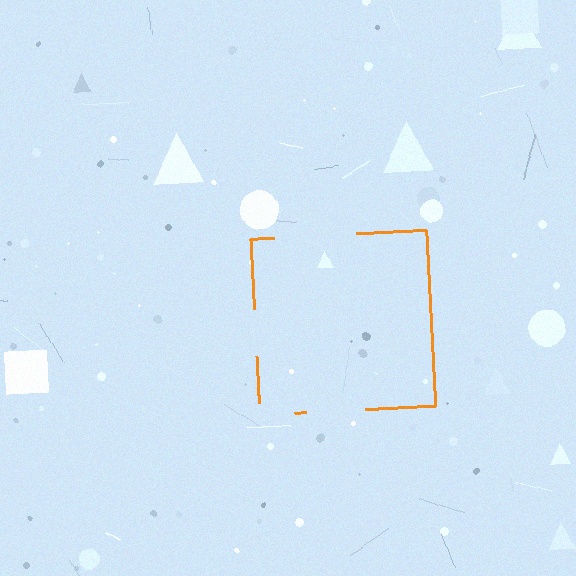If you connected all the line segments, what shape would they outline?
They would outline a square.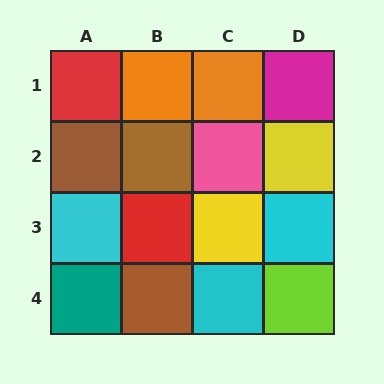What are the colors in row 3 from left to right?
Cyan, red, yellow, cyan.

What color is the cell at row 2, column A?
Brown.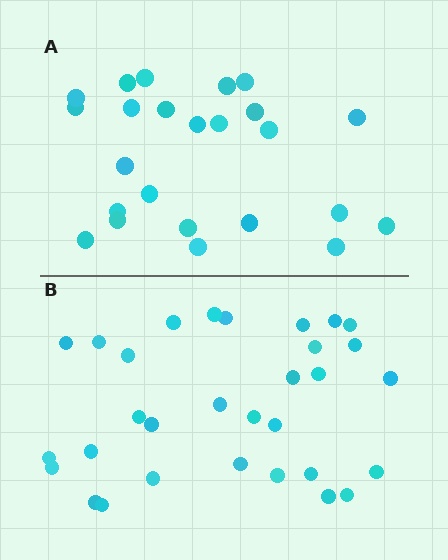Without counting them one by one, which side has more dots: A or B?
Region B (the bottom region) has more dots.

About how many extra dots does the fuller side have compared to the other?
Region B has roughly 8 or so more dots than region A.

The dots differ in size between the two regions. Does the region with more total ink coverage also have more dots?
No. Region A has more total ink coverage because its dots are larger, but region B actually contains more individual dots. Total area can be misleading — the number of items is what matters here.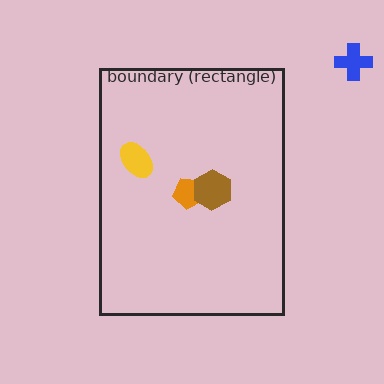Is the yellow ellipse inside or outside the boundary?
Inside.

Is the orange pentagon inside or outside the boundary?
Inside.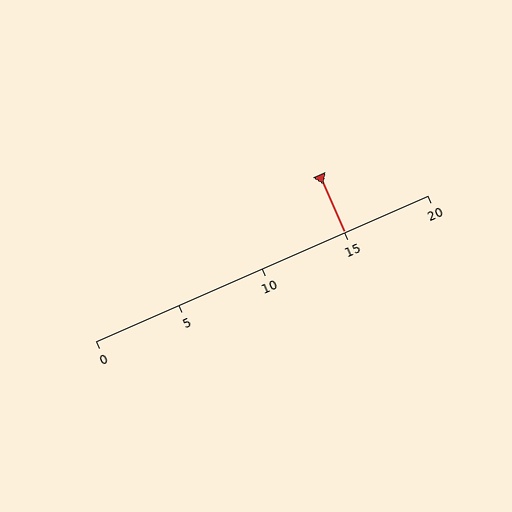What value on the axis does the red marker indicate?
The marker indicates approximately 15.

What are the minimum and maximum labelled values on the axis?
The axis runs from 0 to 20.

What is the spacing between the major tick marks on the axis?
The major ticks are spaced 5 apart.